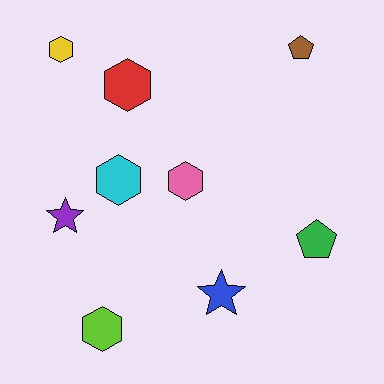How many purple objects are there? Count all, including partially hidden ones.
There is 1 purple object.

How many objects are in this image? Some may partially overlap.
There are 9 objects.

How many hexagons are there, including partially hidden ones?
There are 5 hexagons.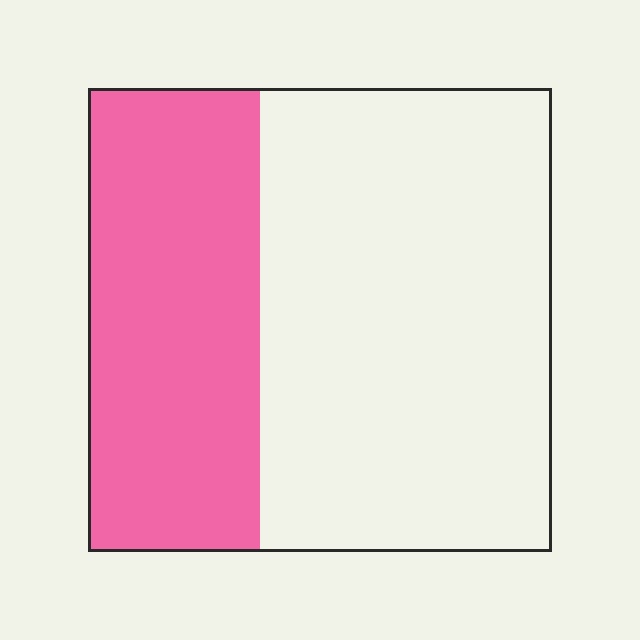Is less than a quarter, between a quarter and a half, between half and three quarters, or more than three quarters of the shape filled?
Between a quarter and a half.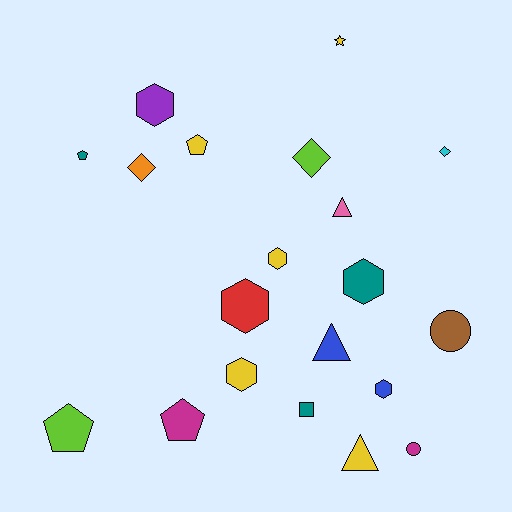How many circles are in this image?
There are 2 circles.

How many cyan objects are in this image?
There is 1 cyan object.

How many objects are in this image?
There are 20 objects.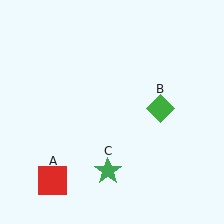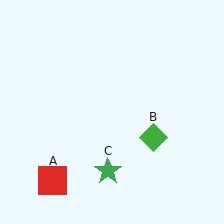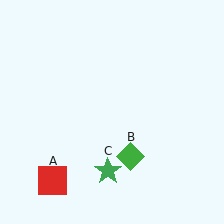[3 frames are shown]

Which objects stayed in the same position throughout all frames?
Red square (object A) and green star (object C) remained stationary.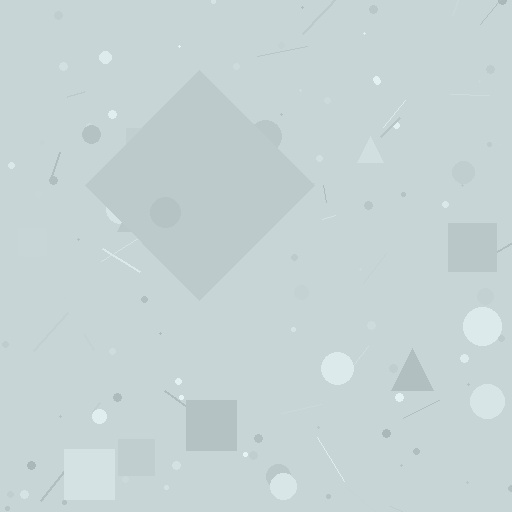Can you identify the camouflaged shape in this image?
The camouflaged shape is a diamond.